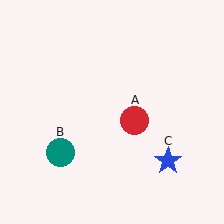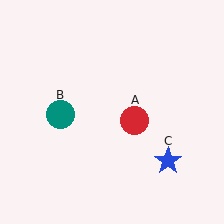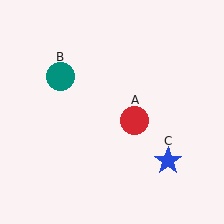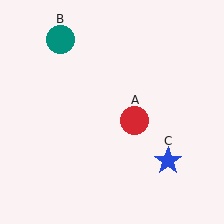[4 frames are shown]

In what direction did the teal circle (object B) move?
The teal circle (object B) moved up.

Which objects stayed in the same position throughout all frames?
Red circle (object A) and blue star (object C) remained stationary.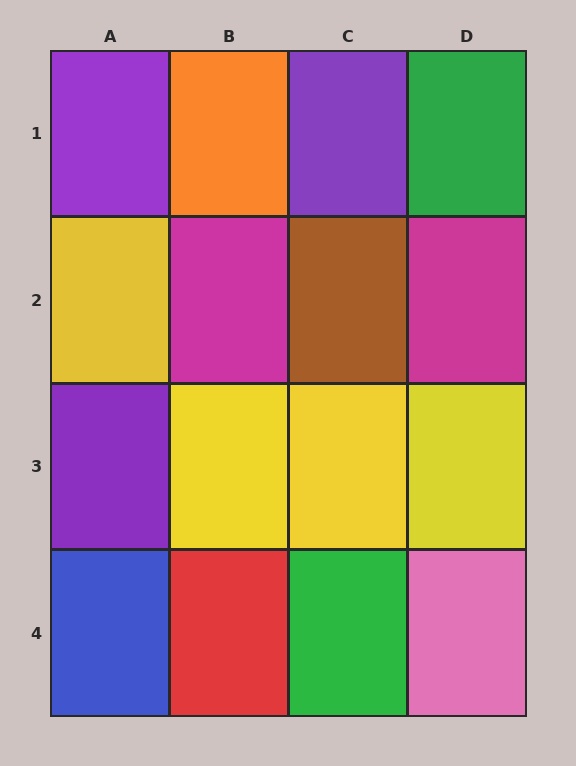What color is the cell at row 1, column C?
Purple.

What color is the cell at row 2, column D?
Magenta.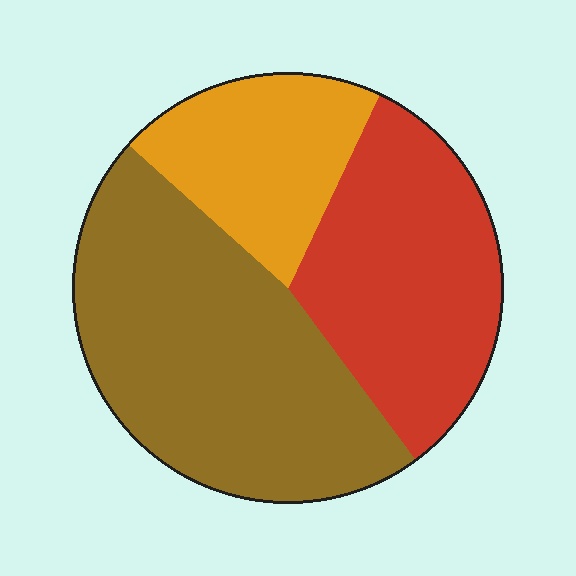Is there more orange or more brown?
Brown.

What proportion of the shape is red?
Red takes up about one third (1/3) of the shape.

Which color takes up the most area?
Brown, at roughly 45%.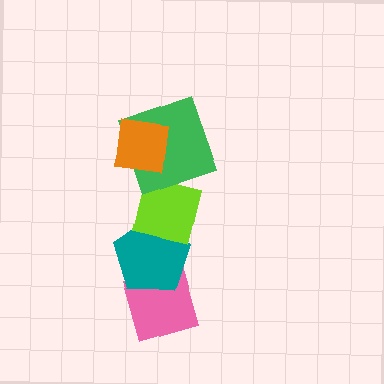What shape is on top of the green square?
The orange square is on top of the green square.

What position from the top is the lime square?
The lime square is 3rd from the top.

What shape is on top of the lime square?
The green square is on top of the lime square.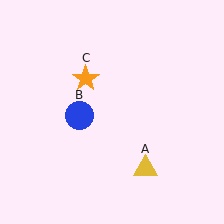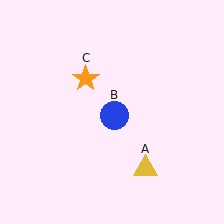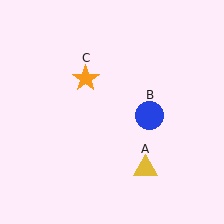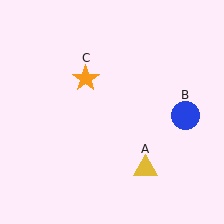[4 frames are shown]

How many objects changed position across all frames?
1 object changed position: blue circle (object B).